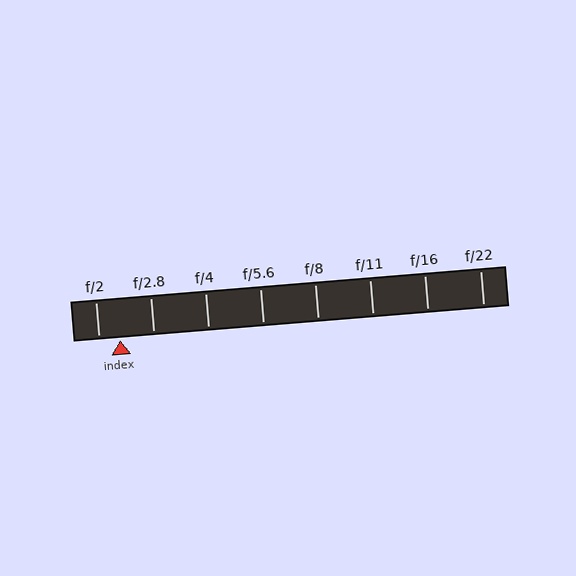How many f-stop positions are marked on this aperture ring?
There are 8 f-stop positions marked.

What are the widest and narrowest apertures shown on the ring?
The widest aperture shown is f/2 and the narrowest is f/22.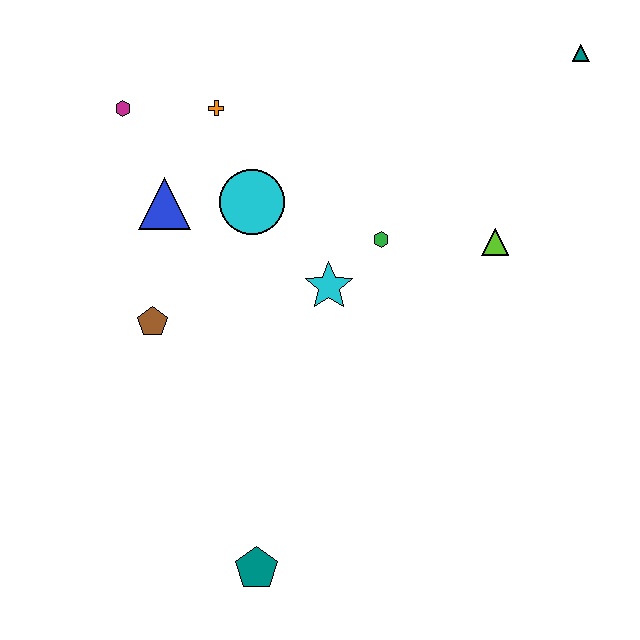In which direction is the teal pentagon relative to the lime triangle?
The teal pentagon is below the lime triangle.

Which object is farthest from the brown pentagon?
The teal triangle is farthest from the brown pentagon.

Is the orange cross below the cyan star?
No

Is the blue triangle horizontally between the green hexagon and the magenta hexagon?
Yes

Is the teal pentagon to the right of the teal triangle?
No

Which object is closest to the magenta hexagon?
The orange cross is closest to the magenta hexagon.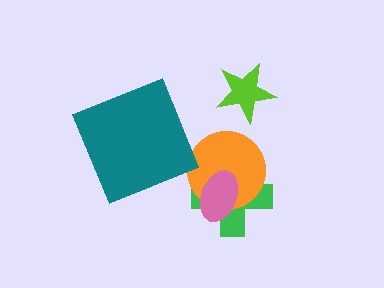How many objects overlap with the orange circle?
2 objects overlap with the orange circle.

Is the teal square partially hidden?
No, no other shape covers it.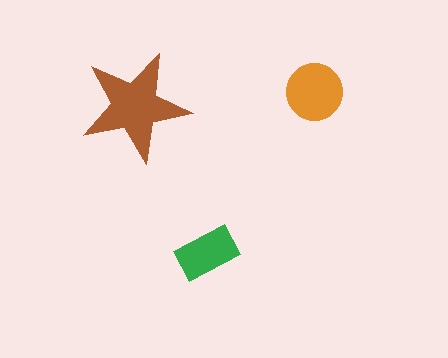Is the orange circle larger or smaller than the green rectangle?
Larger.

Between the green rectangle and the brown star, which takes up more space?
The brown star.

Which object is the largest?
The brown star.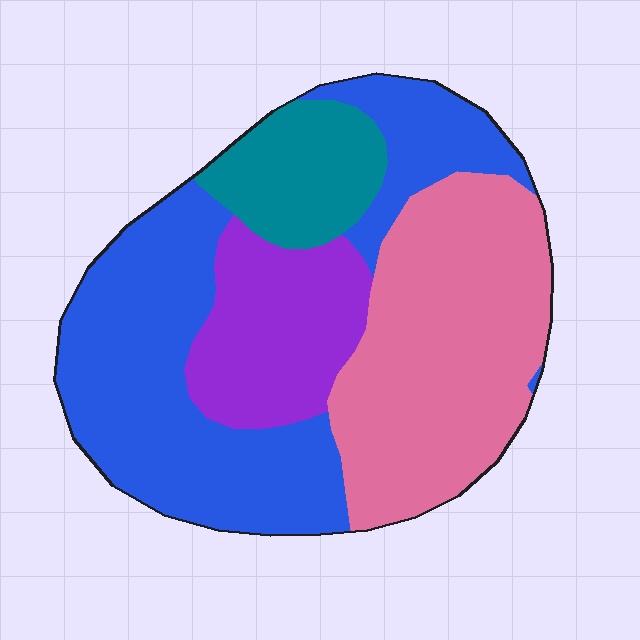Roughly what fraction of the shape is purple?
Purple covers 16% of the shape.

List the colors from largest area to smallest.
From largest to smallest: blue, pink, purple, teal.